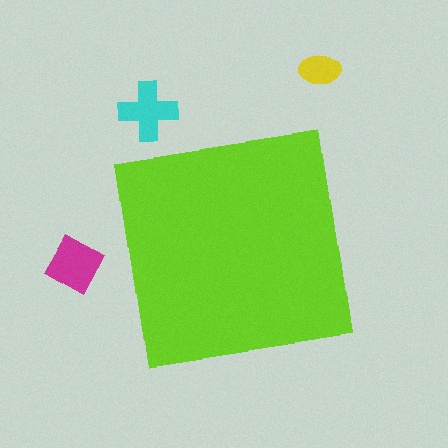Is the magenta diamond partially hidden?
No, the magenta diamond is fully visible.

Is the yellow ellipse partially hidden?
No, the yellow ellipse is fully visible.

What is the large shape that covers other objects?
A lime square.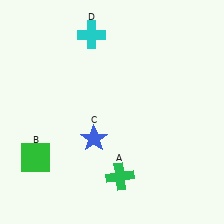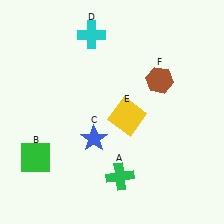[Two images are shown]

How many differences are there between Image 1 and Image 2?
There are 2 differences between the two images.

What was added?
A yellow square (E), a brown hexagon (F) were added in Image 2.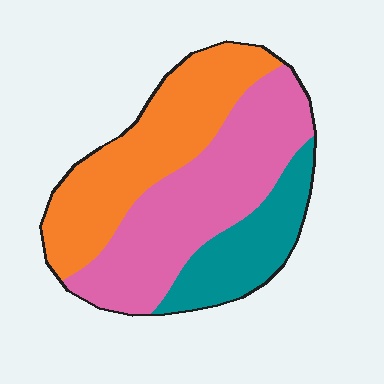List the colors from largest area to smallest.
From largest to smallest: pink, orange, teal.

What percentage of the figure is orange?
Orange takes up about three eighths (3/8) of the figure.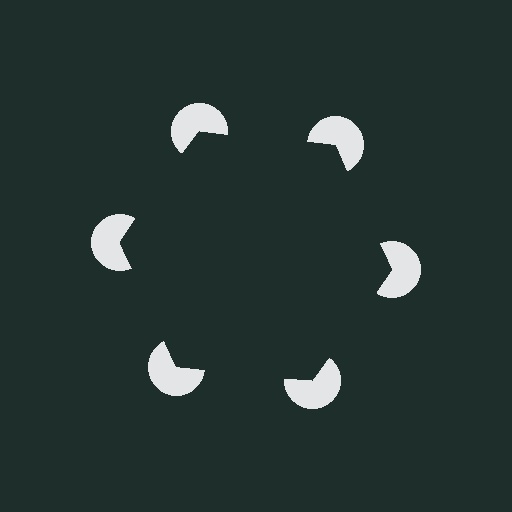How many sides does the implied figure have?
6 sides.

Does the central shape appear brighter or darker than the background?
It typically appears slightly darker than the background, even though no actual brightness change is drawn.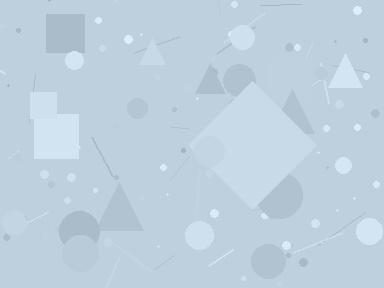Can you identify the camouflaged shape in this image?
The camouflaged shape is a diamond.